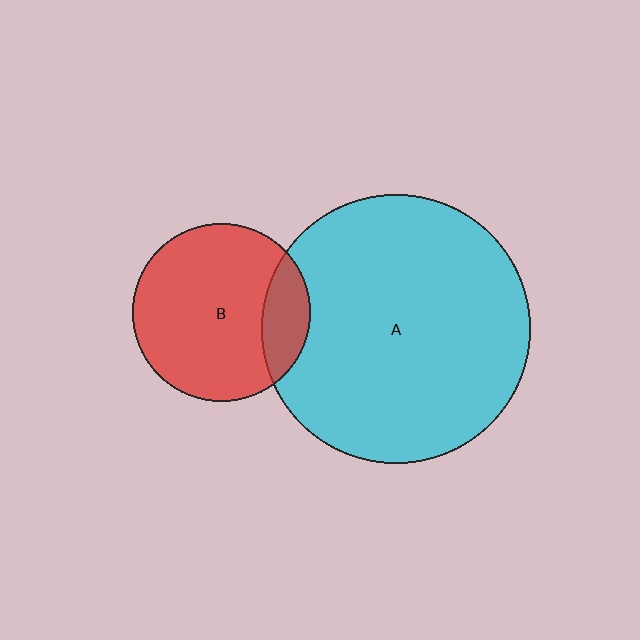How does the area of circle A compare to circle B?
Approximately 2.3 times.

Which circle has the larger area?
Circle A (cyan).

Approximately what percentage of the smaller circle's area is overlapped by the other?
Approximately 20%.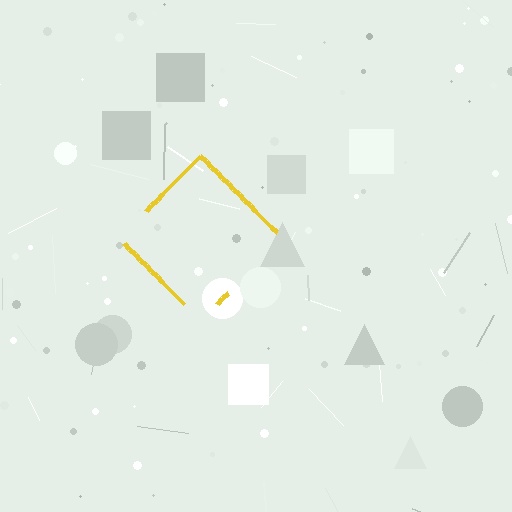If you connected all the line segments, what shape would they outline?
They would outline a diamond.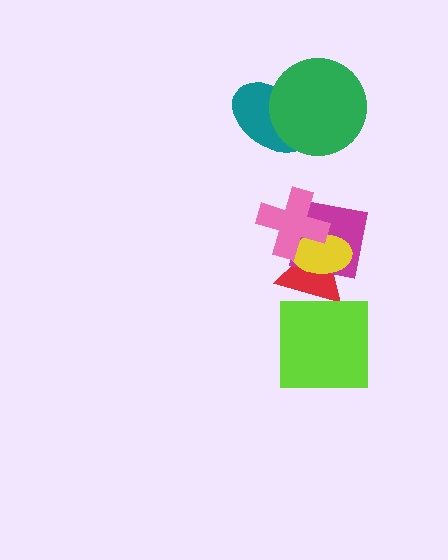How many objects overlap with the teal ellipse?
1 object overlaps with the teal ellipse.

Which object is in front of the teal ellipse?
The green circle is in front of the teal ellipse.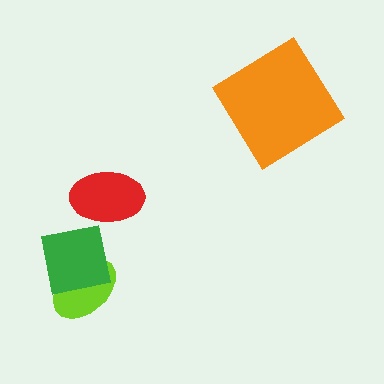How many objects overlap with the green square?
1 object overlaps with the green square.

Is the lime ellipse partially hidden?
Yes, it is partially covered by another shape.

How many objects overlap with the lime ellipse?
1 object overlaps with the lime ellipse.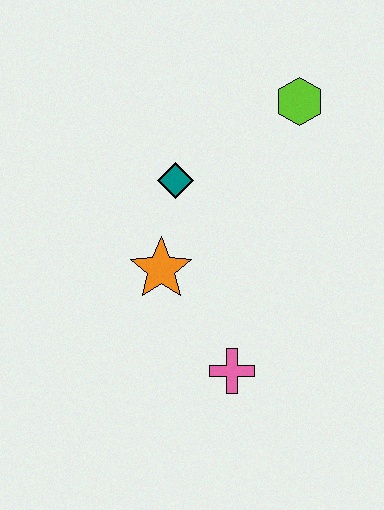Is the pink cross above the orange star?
No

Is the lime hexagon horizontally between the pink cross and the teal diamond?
No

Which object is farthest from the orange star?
The lime hexagon is farthest from the orange star.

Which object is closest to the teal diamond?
The orange star is closest to the teal diamond.